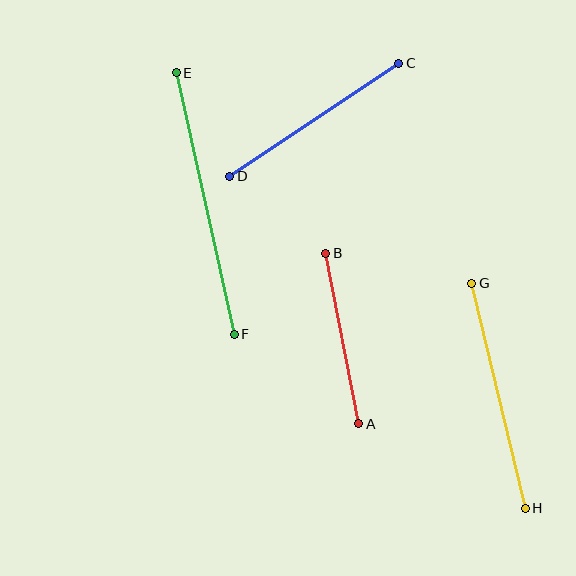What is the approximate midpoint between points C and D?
The midpoint is at approximately (314, 120) pixels.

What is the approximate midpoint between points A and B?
The midpoint is at approximately (342, 338) pixels.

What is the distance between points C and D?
The distance is approximately 203 pixels.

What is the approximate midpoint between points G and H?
The midpoint is at approximately (498, 396) pixels.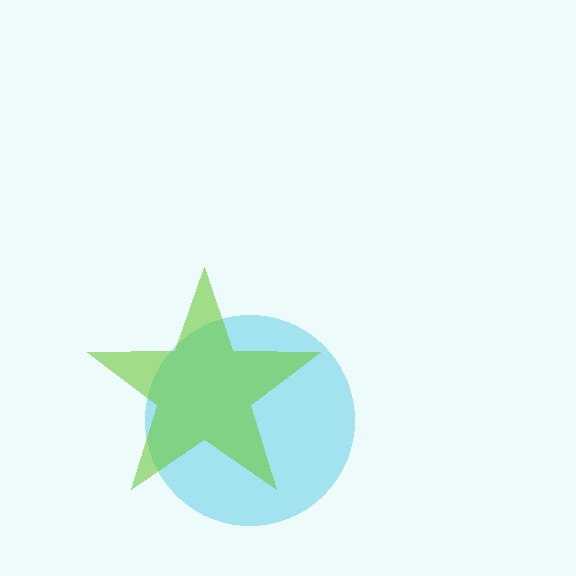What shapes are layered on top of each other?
The layered shapes are: a cyan circle, a lime star.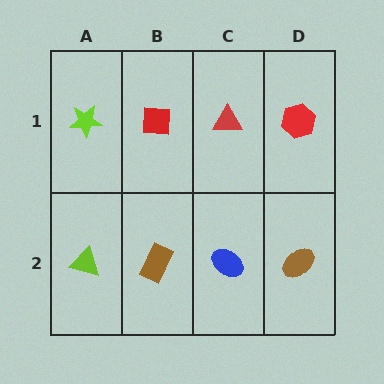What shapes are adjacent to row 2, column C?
A red triangle (row 1, column C), a brown rectangle (row 2, column B), a brown ellipse (row 2, column D).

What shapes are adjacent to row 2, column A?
A lime star (row 1, column A), a brown rectangle (row 2, column B).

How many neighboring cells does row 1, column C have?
3.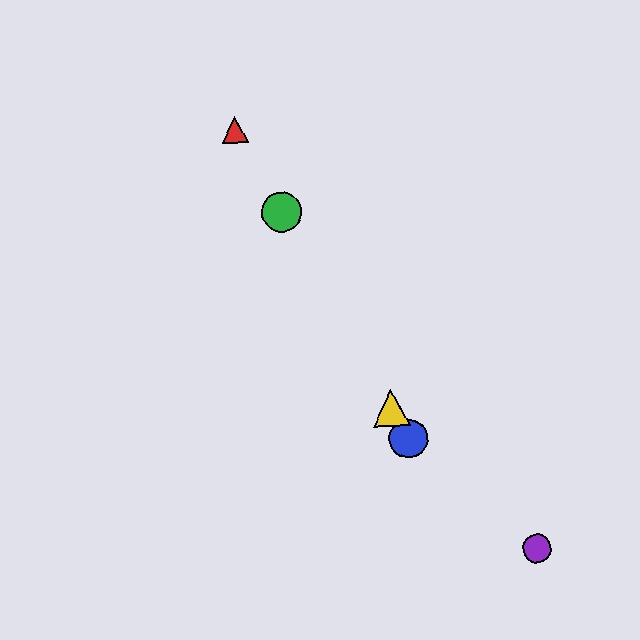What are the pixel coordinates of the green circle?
The green circle is at (281, 212).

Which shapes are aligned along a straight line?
The red triangle, the blue circle, the green circle, the yellow triangle are aligned along a straight line.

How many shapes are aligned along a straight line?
4 shapes (the red triangle, the blue circle, the green circle, the yellow triangle) are aligned along a straight line.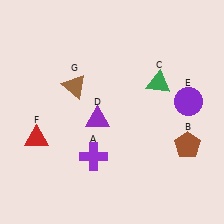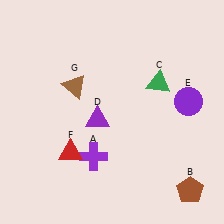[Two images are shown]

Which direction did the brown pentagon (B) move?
The brown pentagon (B) moved down.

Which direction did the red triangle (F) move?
The red triangle (F) moved right.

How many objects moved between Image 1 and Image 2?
2 objects moved between the two images.